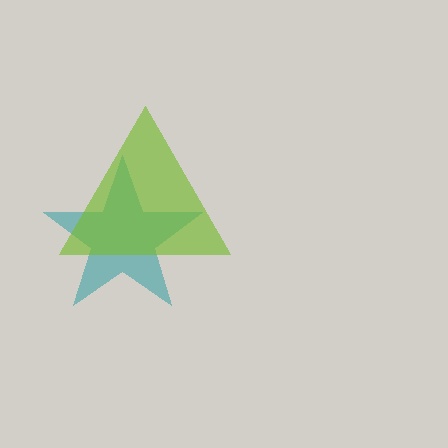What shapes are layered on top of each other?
The layered shapes are: a teal star, a lime triangle.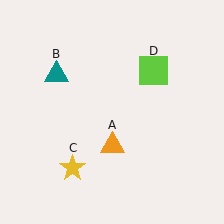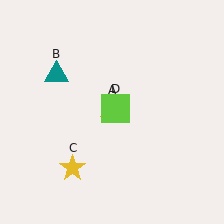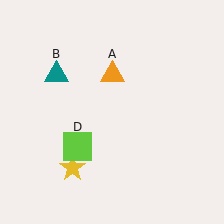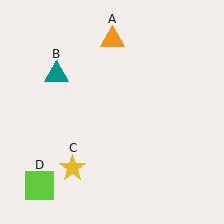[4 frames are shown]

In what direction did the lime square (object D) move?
The lime square (object D) moved down and to the left.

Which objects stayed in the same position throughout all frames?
Teal triangle (object B) and yellow star (object C) remained stationary.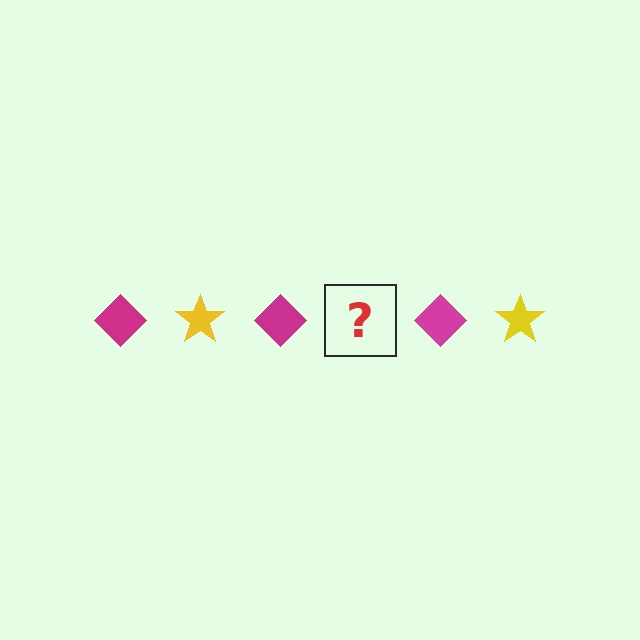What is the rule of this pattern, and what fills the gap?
The rule is that the pattern alternates between magenta diamond and yellow star. The gap should be filled with a yellow star.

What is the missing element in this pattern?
The missing element is a yellow star.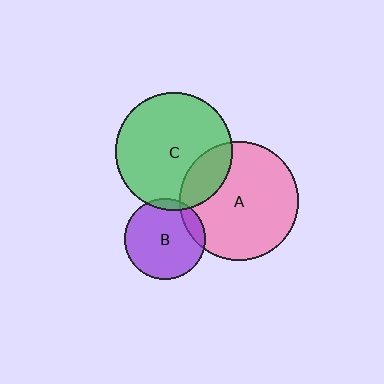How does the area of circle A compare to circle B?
Approximately 2.2 times.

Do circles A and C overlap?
Yes.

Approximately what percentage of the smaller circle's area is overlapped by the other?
Approximately 20%.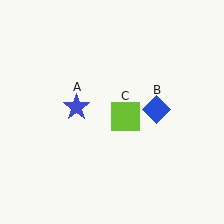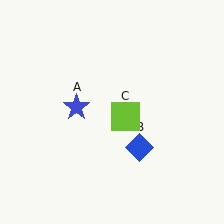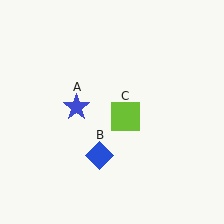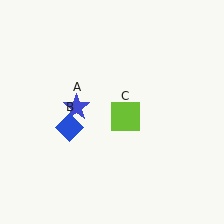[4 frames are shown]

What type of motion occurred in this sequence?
The blue diamond (object B) rotated clockwise around the center of the scene.